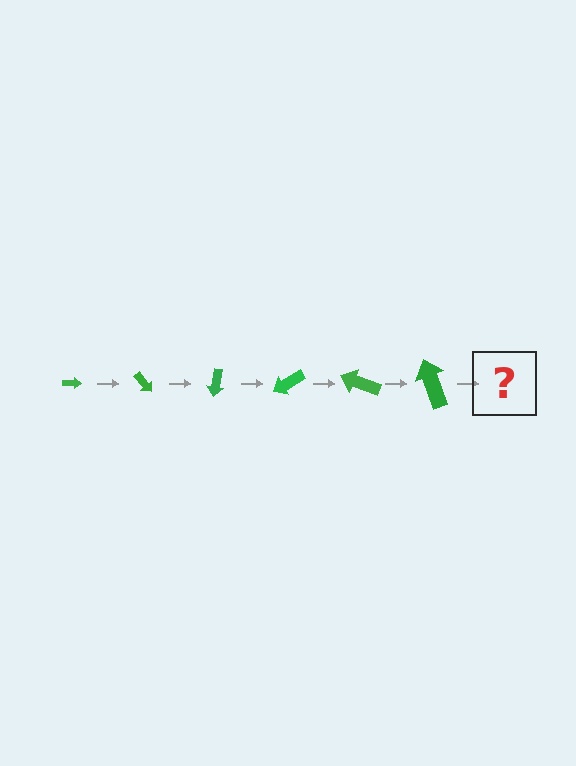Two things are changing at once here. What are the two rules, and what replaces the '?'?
The two rules are that the arrow grows larger each step and it rotates 50 degrees each step. The '?' should be an arrow, larger than the previous one and rotated 300 degrees from the start.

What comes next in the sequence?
The next element should be an arrow, larger than the previous one and rotated 300 degrees from the start.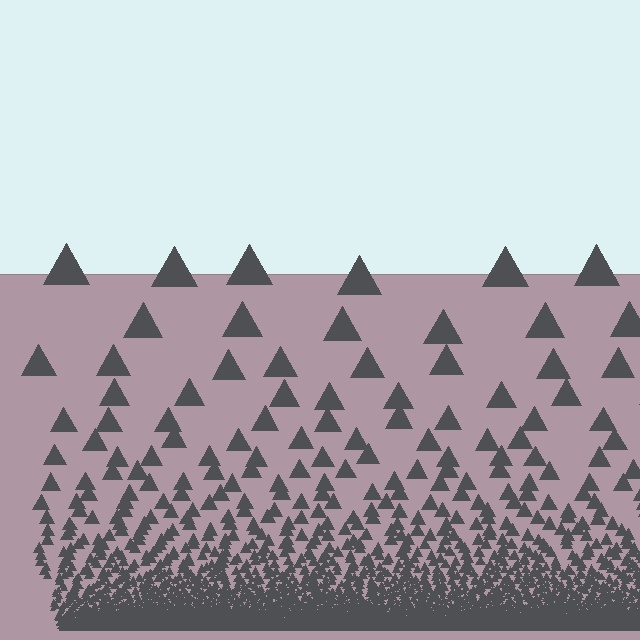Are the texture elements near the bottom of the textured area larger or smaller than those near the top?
Smaller. The gradient is inverted — elements near the bottom are smaller and denser.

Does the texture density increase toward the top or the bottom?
Density increases toward the bottom.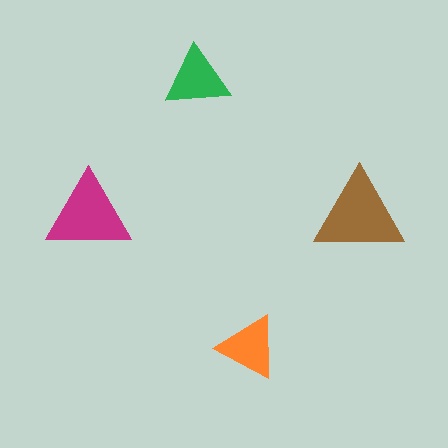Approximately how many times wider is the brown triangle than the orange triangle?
About 1.5 times wider.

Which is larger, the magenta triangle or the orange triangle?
The magenta one.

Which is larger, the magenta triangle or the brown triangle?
The brown one.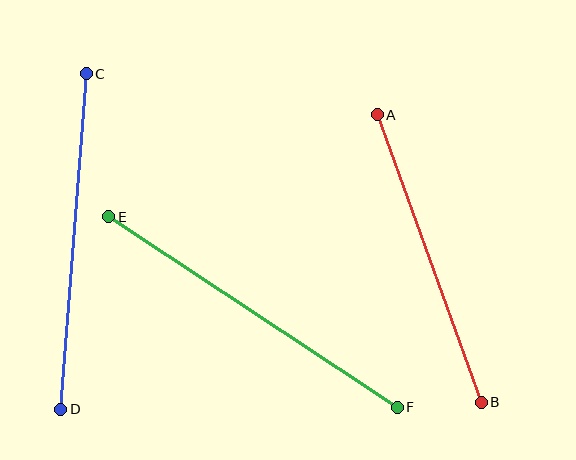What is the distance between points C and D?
The distance is approximately 336 pixels.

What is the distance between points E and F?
The distance is approximately 346 pixels.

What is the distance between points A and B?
The distance is approximately 305 pixels.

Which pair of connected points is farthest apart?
Points E and F are farthest apart.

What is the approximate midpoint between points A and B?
The midpoint is at approximately (429, 258) pixels.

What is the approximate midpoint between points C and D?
The midpoint is at approximately (73, 242) pixels.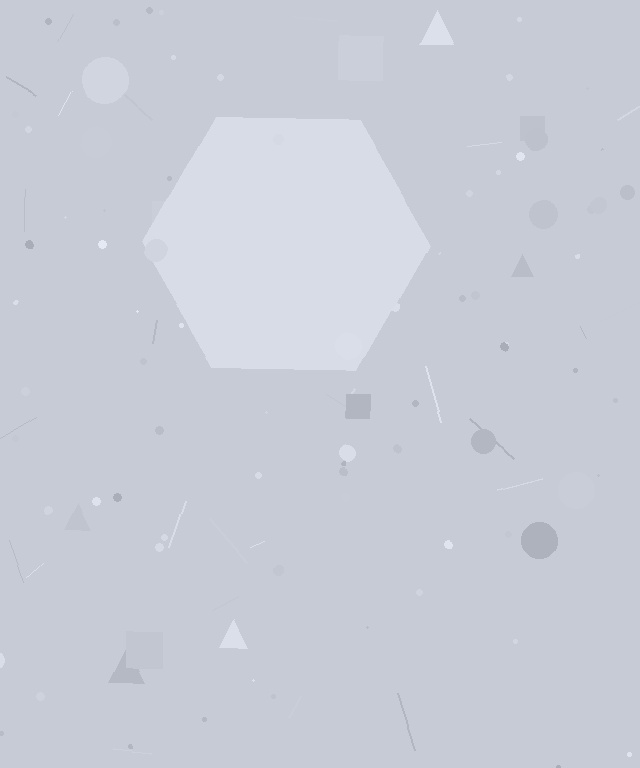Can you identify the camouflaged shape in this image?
The camouflaged shape is a hexagon.